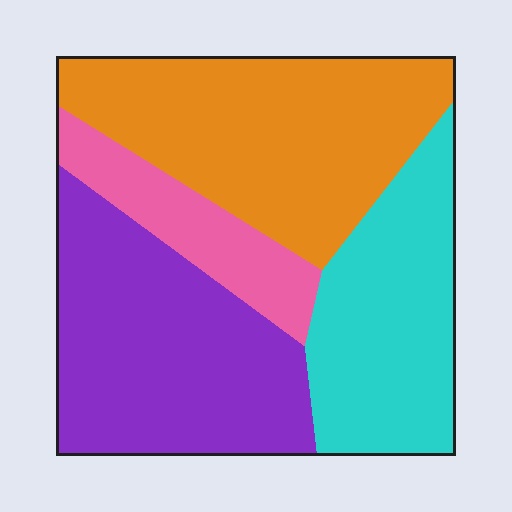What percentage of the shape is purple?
Purple takes up between a sixth and a third of the shape.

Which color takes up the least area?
Pink, at roughly 10%.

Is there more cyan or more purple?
Purple.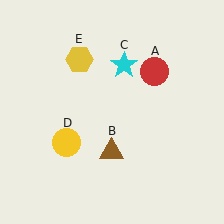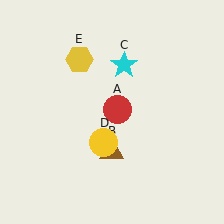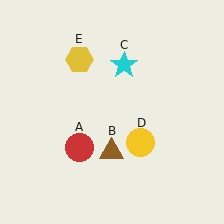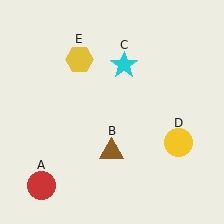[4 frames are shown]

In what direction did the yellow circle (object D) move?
The yellow circle (object D) moved right.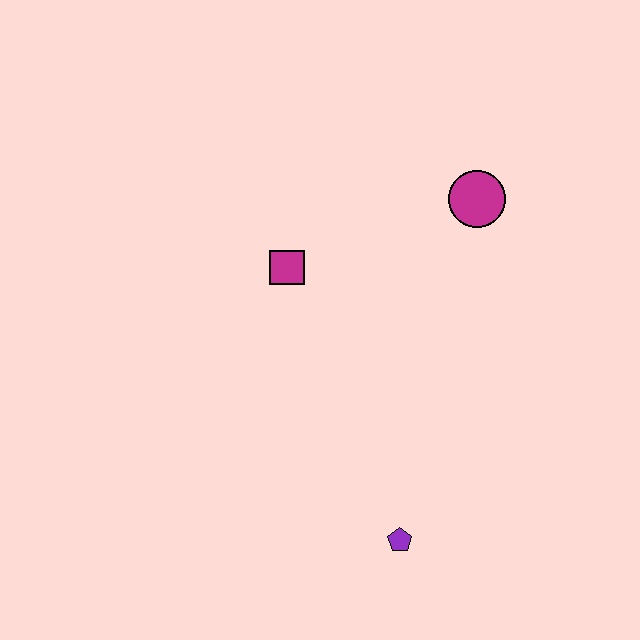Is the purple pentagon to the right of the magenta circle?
No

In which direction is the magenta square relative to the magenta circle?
The magenta square is to the left of the magenta circle.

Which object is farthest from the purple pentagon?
The magenta circle is farthest from the purple pentagon.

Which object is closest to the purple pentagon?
The magenta square is closest to the purple pentagon.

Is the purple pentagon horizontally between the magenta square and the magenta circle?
Yes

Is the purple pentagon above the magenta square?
No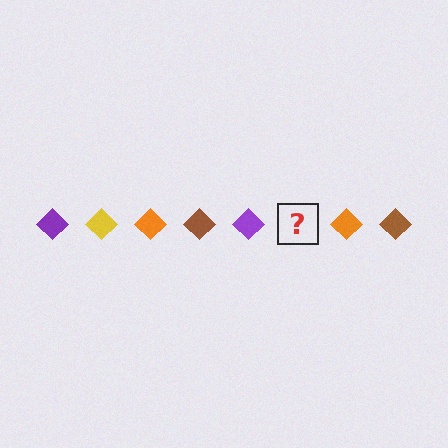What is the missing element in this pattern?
The missing element is a yellow diamond.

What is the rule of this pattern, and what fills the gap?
The rule is that the pattern cycles through purple, yellow, orange, brown diamonds. The gap should be filled with a yellow diamond.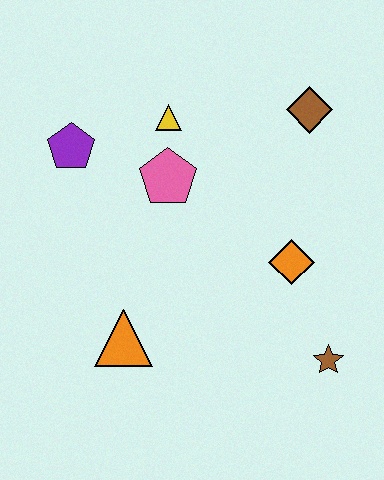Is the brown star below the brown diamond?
Yes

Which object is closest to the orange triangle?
The pink pentagon is closest to the orange triangle.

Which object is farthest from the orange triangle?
The brown diamond is farthest from the orange triangle.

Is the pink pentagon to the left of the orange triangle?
No